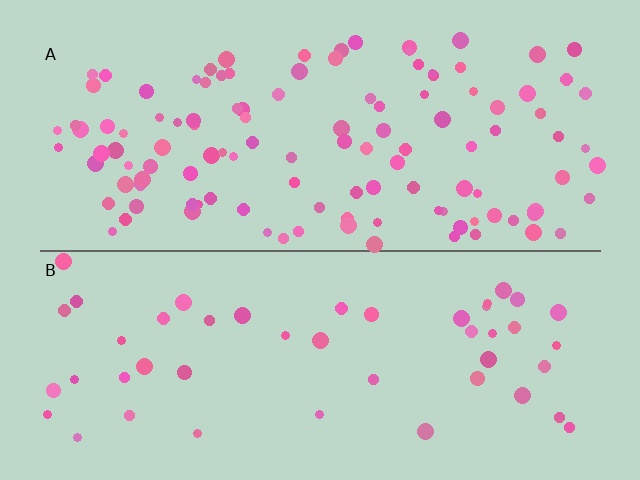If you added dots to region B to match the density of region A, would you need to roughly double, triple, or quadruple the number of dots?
Approximately double.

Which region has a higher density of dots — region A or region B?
A (the top).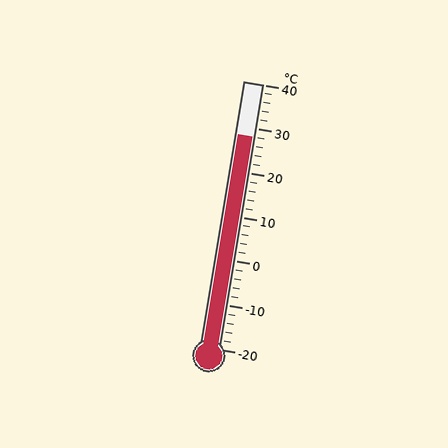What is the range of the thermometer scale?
The thermometer scale ranges from -20°C to 40°C.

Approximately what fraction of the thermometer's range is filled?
The thermometer is filled to approximately 80% of its range.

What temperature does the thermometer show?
The thermometer shows approximately 28°C.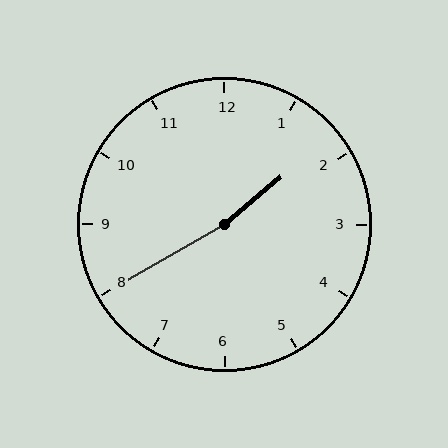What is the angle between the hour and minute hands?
Approximately 170 degrees.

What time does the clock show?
1:40.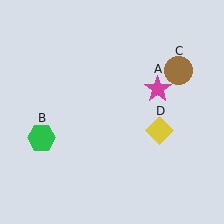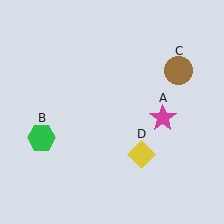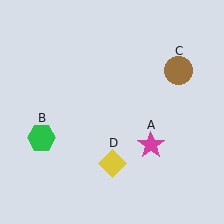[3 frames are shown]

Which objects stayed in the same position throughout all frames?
Green hexagon (object B) and brown circle (object C) remained stationary.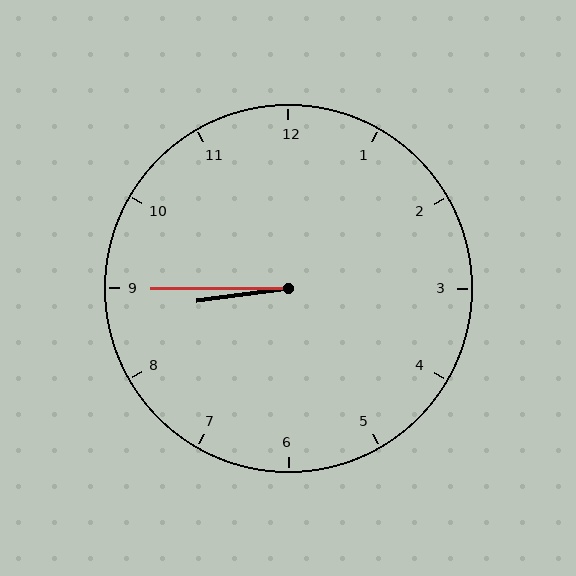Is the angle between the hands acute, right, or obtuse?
It is acute.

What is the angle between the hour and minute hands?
Approximately 8 degrees.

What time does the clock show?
8:45.